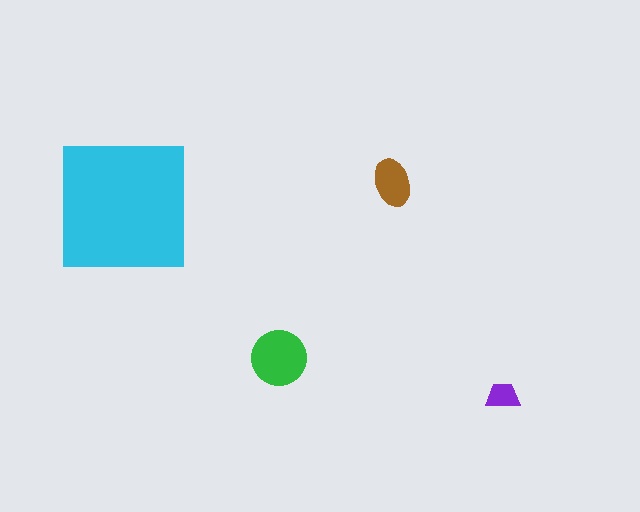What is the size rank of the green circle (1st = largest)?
2nd.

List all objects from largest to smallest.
The cyan square, the green circle, the brown ellipse, the purple trapezoid.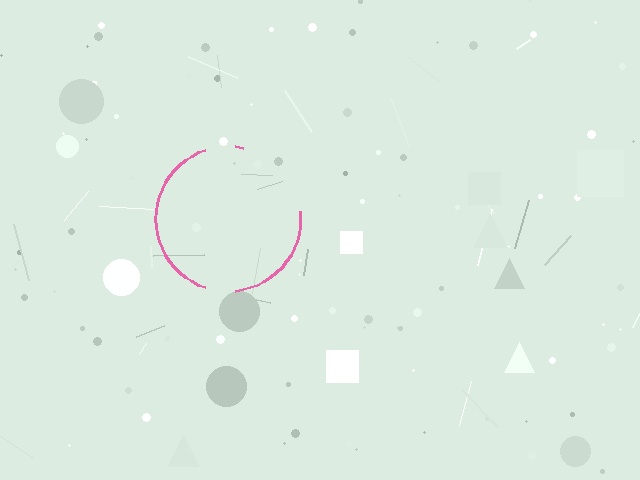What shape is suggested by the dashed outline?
The dashed outline suggests a circle.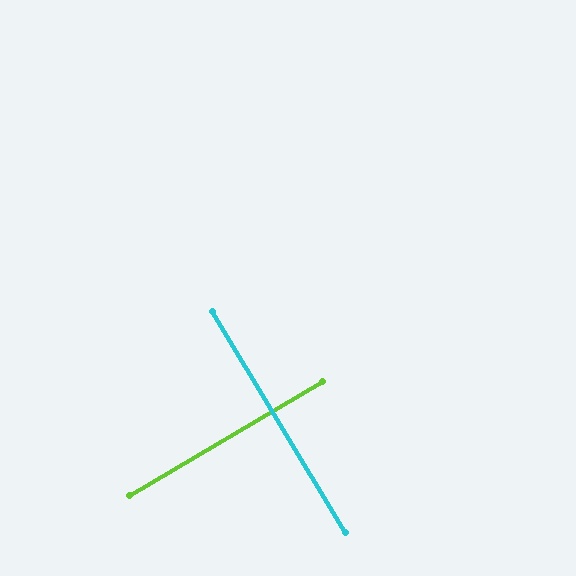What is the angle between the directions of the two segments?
Approximately 89 degrees.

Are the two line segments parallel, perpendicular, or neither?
Perpendicular — they meet at approximately 89°.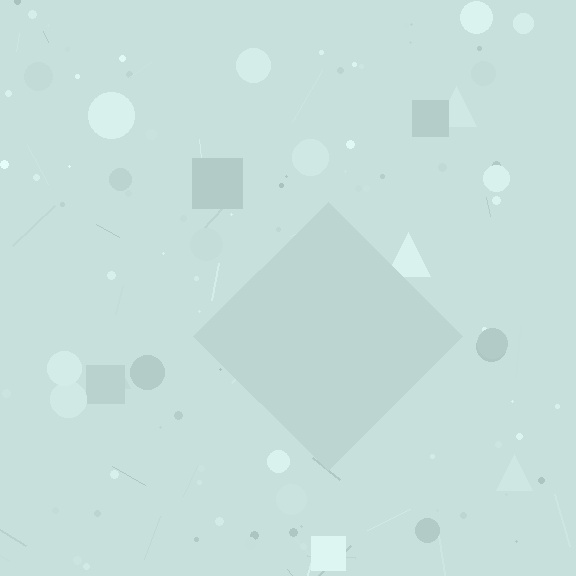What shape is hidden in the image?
A diamond is hidden in the image.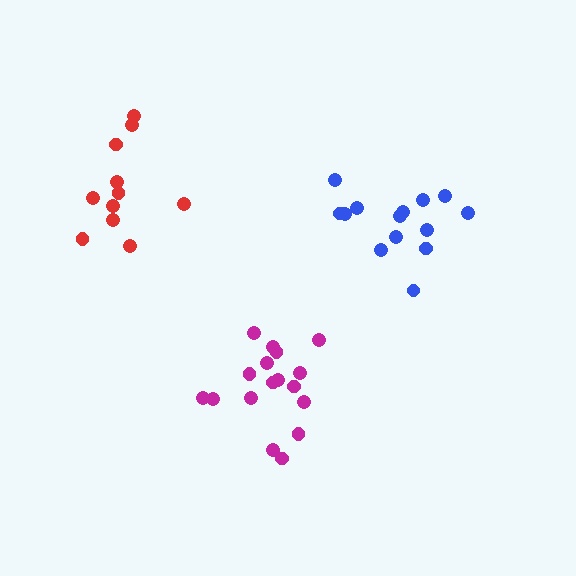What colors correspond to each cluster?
The clusters are colored: magenta, blue, red.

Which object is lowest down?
The magenta cluster is bottommost.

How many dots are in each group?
Group 1: 17 dots, Group 2: 14 dots, Group 3: 11 dots (42 total).